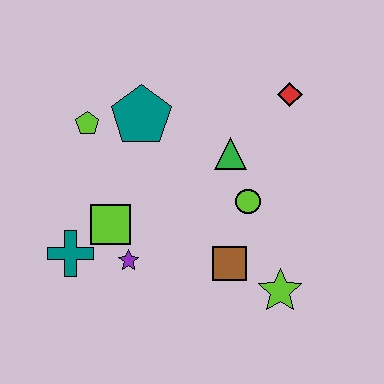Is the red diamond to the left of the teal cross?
No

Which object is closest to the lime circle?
The green triangle is closest to the lime circle.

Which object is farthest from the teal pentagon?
The lime star is farthest from the teal pentagon.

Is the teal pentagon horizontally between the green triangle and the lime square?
Yes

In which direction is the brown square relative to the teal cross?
The brown square is to the right of the teal cross.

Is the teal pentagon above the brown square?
Yes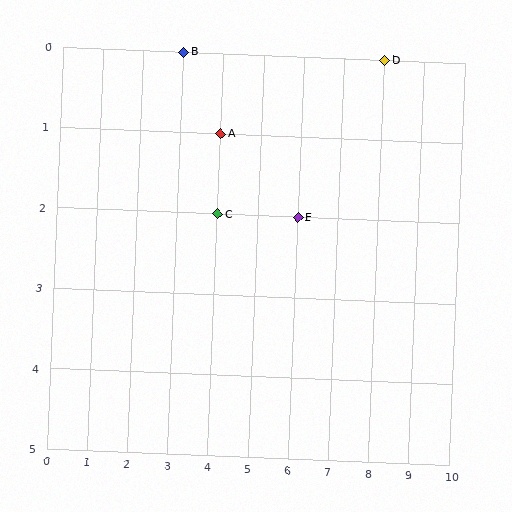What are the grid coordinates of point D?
Point D is at grid coordinates (8, 0).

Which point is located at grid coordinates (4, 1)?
Point A is at (4, 1).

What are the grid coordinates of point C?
Point C is at grid coordinates (4, 2).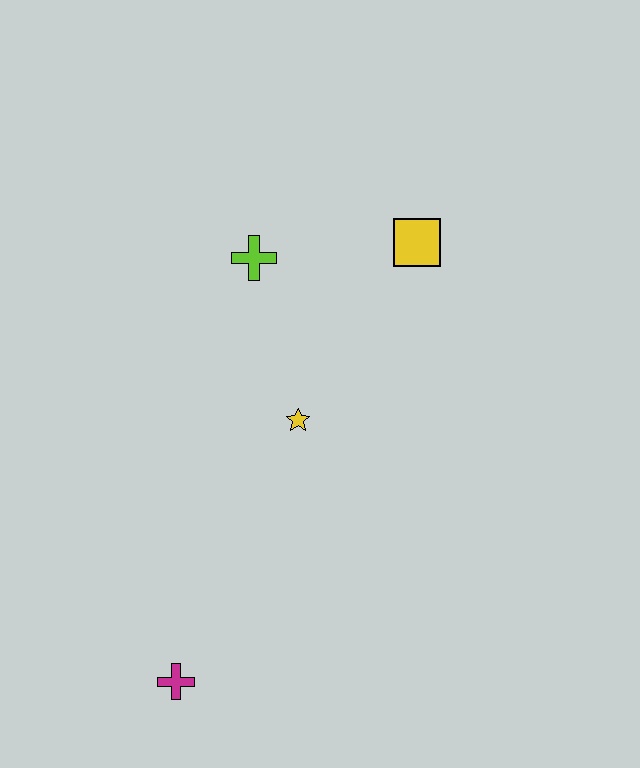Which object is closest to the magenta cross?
The yellow star is closest to the magenta cross.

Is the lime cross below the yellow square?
Yes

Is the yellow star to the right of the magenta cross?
Yes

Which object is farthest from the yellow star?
The magenta cross is farthest from the yellow star.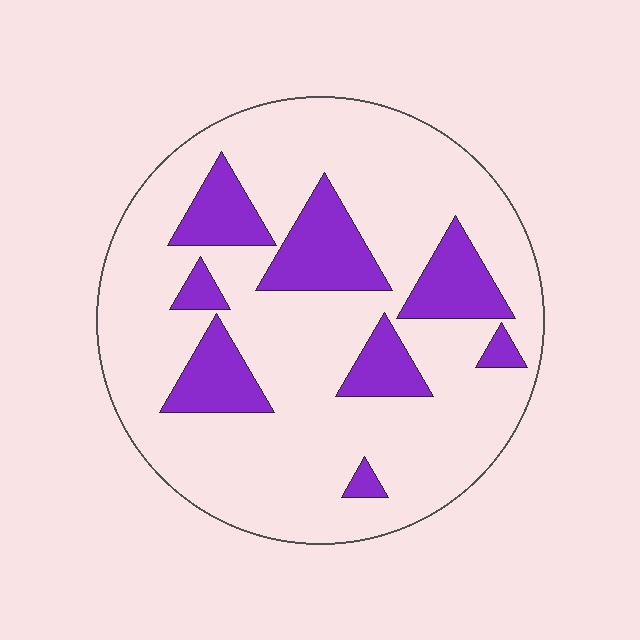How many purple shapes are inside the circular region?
8.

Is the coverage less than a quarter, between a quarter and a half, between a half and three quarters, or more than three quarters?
Less than a quarter.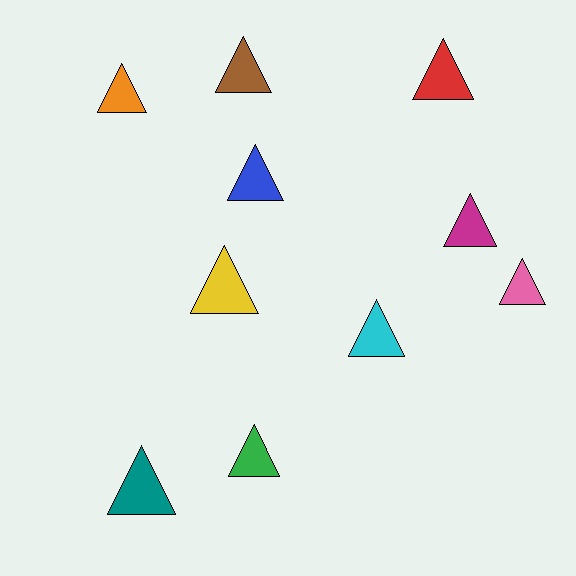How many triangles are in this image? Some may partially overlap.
There are 10 triangles.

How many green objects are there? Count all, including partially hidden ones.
There is 1 green object.